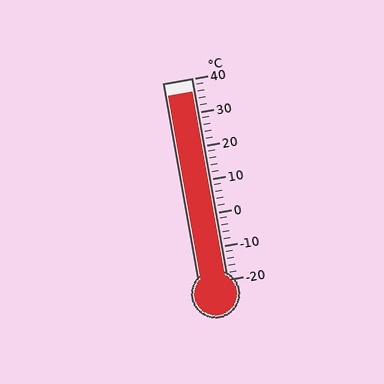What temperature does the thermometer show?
The thermometer shows approximately 36°C.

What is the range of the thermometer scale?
The thermometer scale ranges from -20°C to 40°C.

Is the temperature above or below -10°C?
The temperature is above -10°C.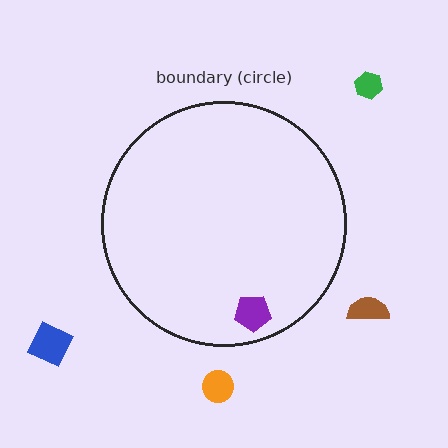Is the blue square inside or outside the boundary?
Outside.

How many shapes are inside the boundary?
1 inside, 4 outside.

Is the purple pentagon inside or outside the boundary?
Inside.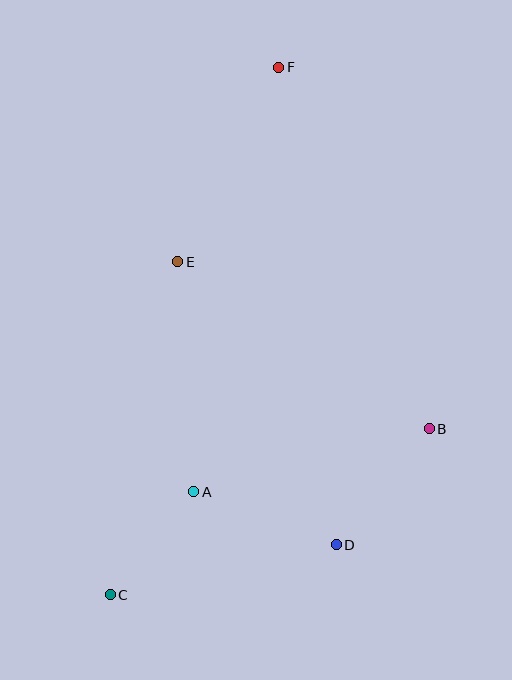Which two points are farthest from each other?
Points C and F are farthest from each other.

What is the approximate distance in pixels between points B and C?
The distance between B and C is approximately 359 pixels.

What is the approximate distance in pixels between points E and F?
The distance between E and F is approximately 219 pixels.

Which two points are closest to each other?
Points A and C are closest to each other.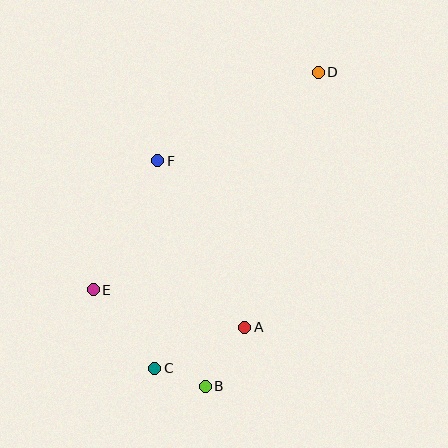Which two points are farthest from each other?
Points C and D are farthest from each other.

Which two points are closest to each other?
Points B and C are closest to each other.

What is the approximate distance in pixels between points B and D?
The distance between B and D is approximately 334 pixels.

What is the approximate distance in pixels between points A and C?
The distance between A and C is approximately 99 pixels.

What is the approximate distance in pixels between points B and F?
The distance between B and F is approximately 230 pixels.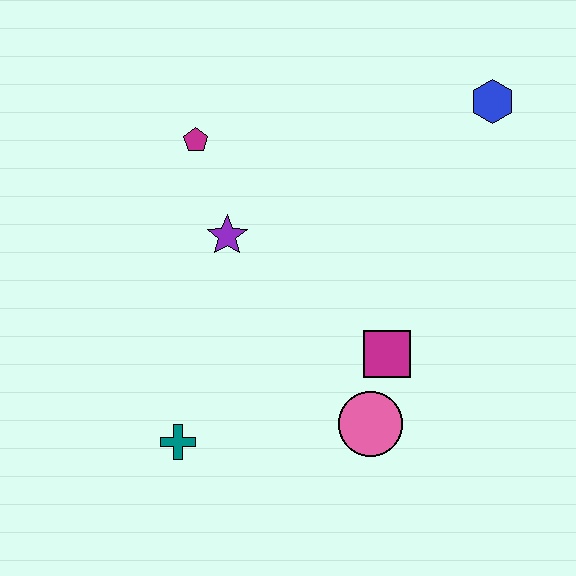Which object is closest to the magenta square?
The pink circle is closest to the magenta square.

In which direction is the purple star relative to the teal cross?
The purple star is above the teal cross.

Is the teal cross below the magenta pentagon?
Yes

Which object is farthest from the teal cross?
The blue hexagon is farthest from the teal cross.